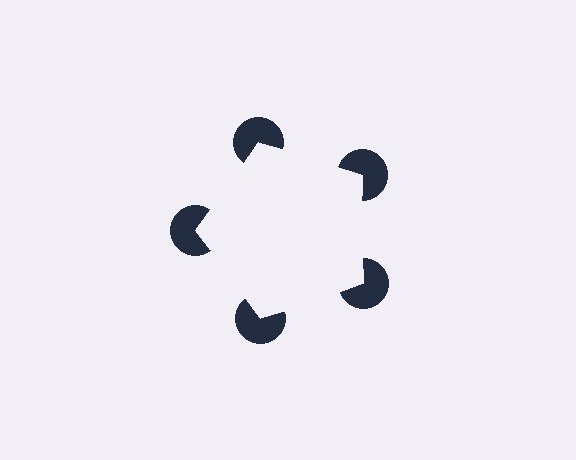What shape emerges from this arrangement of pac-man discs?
An illusory pentagon — its edges are inferred from the aligned wedge cuts in the pac-man discs, not physically drawn.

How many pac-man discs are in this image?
There are 5 — one at each vertex of the illusory pentagon.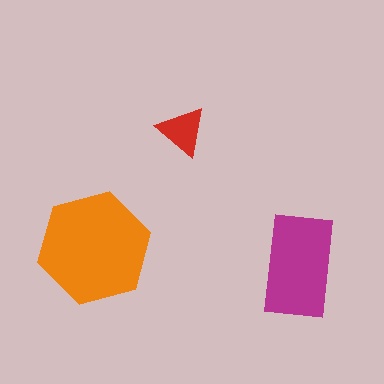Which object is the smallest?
The red triangle.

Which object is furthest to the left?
The orange hexagon is leftmost.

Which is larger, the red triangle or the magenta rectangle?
The magenta rectangle.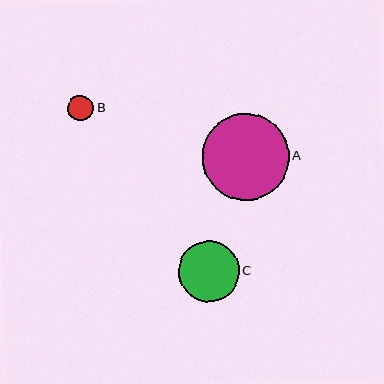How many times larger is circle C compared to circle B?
Circle C is approximately 2.4 times the size of circle B.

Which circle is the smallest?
Circle B is the smallest with a size of approximately 26 pixels.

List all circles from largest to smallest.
From largest to smallest: A, C, B.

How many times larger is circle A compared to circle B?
Circle A is approximately 3.4 times the size of circle B.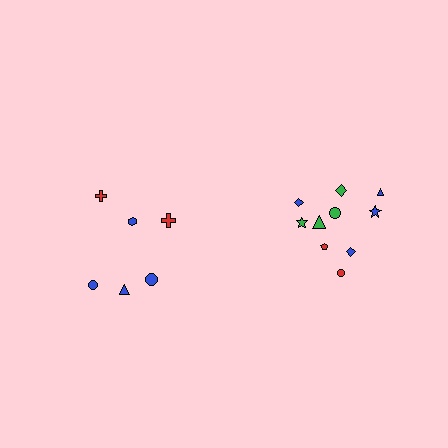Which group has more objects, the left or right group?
The right group.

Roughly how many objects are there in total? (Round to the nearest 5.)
Roughly 15 objects in total.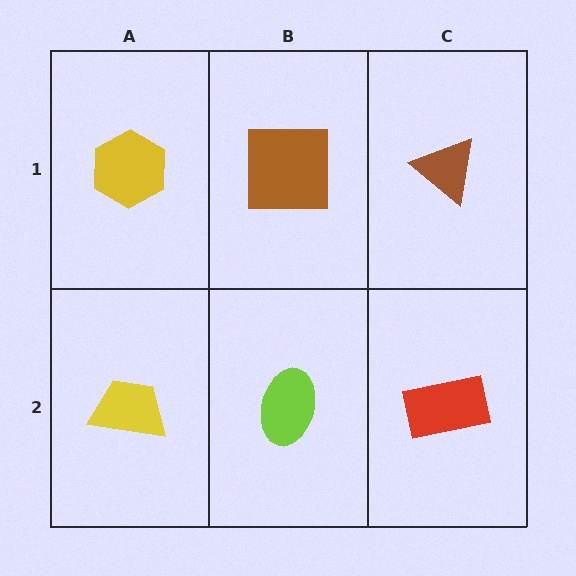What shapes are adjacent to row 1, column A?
A yellow trapezoid (row 2, column A), a brown square (row 1, column B).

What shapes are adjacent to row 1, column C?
A red rectangle (row 2, column C), a brown square (row 1, column B).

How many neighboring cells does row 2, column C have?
2.